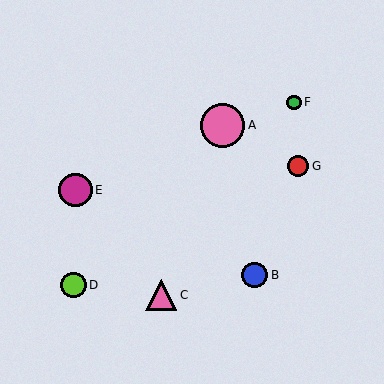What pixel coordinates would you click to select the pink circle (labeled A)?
Click at (223, 125) to select the pink circle A.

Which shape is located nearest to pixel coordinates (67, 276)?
The lime circle (labeled D) at (73, 285) is nearest to that location.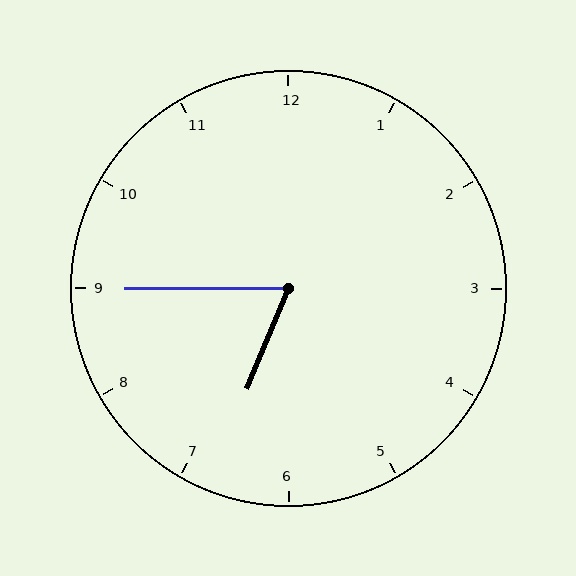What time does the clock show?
6:45.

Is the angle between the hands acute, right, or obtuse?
It is acute.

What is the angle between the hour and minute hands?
Approximately 68 degrees.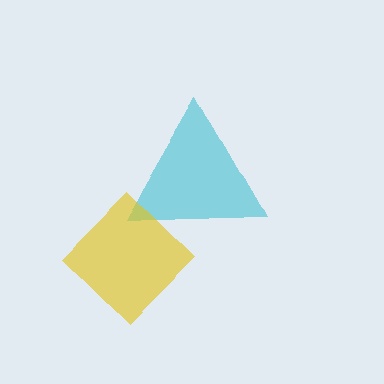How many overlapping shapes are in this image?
There are 2 overlapping shapes in the image.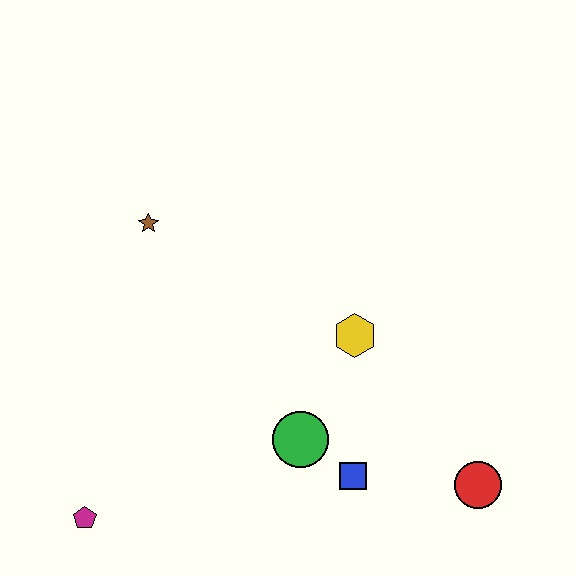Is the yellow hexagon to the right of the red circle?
No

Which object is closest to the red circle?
The blue square is closest to the red circle.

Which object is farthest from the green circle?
The brown star is farthest from the green circle.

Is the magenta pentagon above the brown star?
No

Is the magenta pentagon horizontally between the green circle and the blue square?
No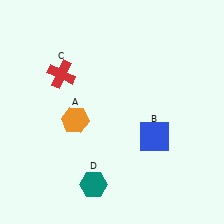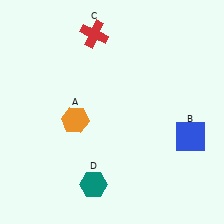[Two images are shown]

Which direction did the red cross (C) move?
The red cross (C) moved up.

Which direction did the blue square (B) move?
The blue square (B) moved right.